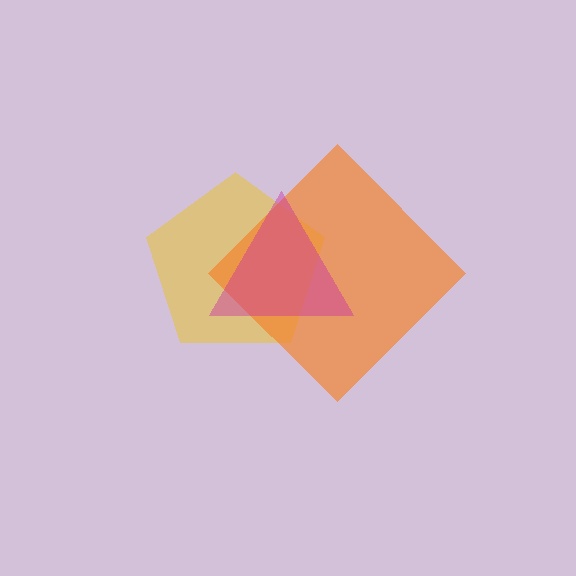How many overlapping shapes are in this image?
There are 3 overlapping shapes in the image.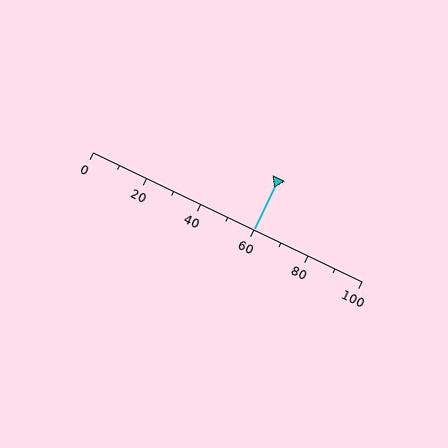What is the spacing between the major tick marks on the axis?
The major ticks are spaced 20 apart.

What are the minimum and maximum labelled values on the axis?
The axis runs from 0 to 100.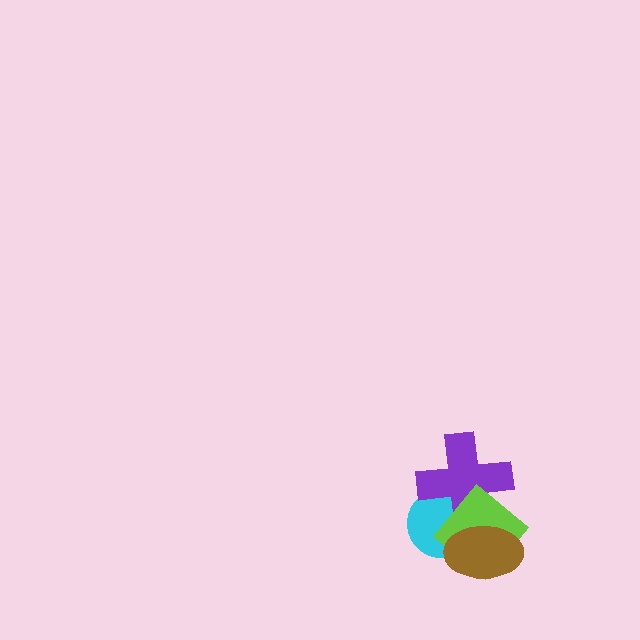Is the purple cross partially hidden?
Yes, it is partially covered by another shape.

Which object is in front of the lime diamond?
The brown ellipse is in front of the lime diamond.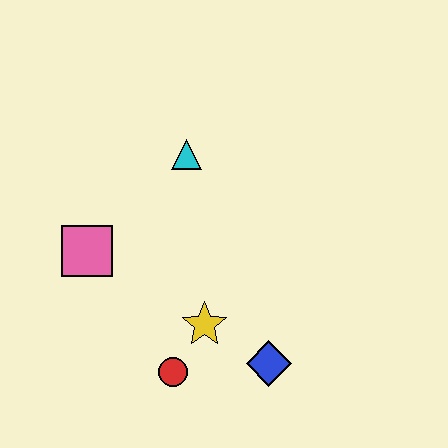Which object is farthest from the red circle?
The cyan triangle is farthest from the red circle.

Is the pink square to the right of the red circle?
No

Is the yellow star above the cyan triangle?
No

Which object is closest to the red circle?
The yellow star is closest to the red circle.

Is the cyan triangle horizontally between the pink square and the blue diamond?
Yes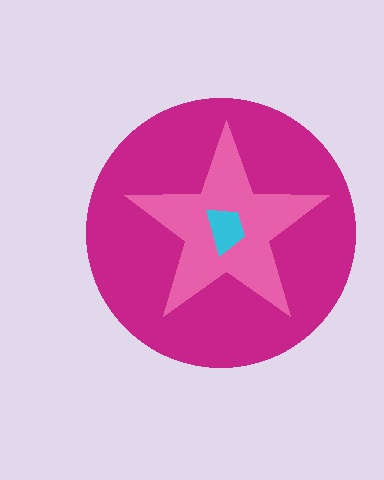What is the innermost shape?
The cyan trapezoid.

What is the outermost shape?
The magenta circle.